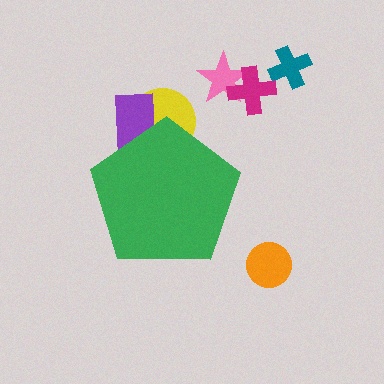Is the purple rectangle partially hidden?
Yes, the purple rectangle is partially hidden behind the green pentagon.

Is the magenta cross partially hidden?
No, the magenta cross is fully visible.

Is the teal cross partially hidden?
No, the teal cross is fully visible.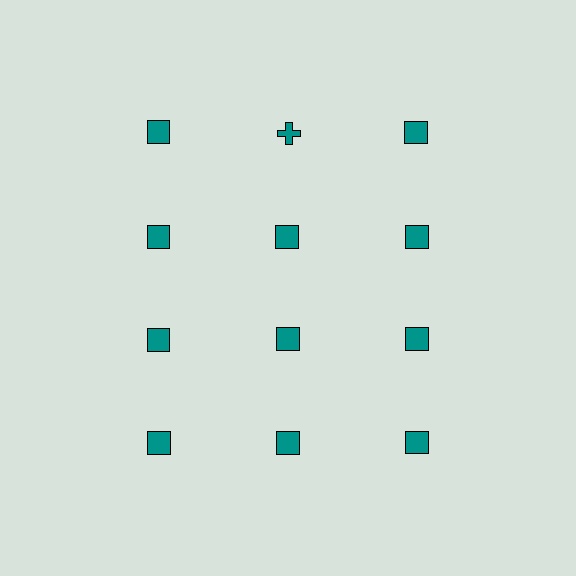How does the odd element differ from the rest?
It has a different shape: cross instead of square.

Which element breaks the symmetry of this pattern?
The teal cross in the top row, second from left column breaks the symmetry. All other shapes are teal squares.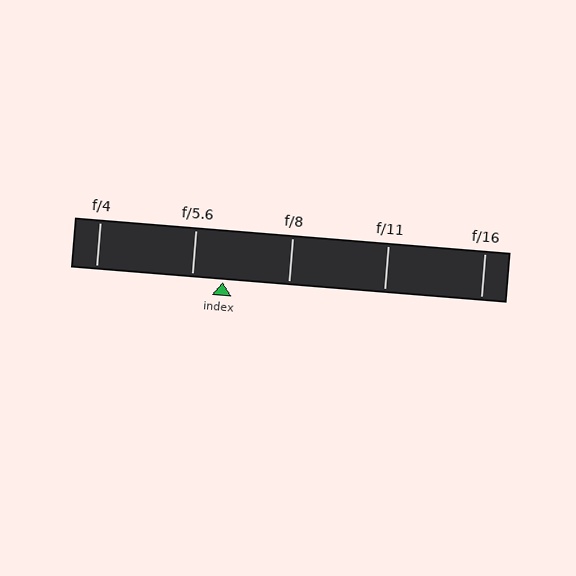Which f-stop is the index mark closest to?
The index mark is closest to f/5.6.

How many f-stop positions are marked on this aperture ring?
There are 5 f-stop positions marked.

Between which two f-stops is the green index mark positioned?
The index mark is between f/5.6 and f/8.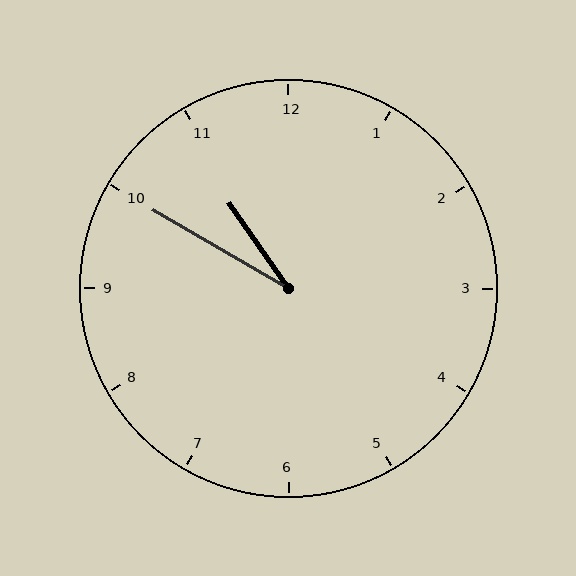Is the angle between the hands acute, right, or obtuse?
It is acute.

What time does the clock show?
10:50.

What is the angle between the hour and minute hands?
Approximately 25 degrees.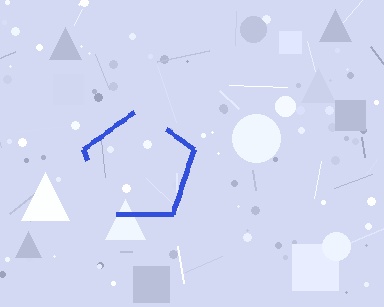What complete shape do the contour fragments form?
The contour fragments form a pentagon.